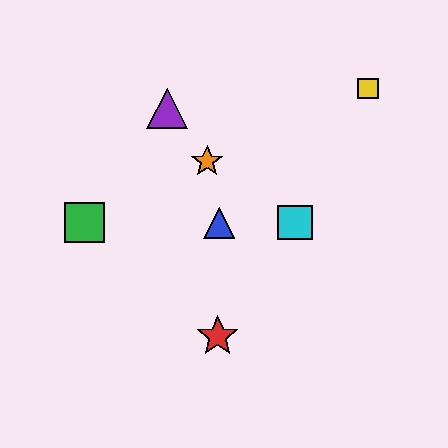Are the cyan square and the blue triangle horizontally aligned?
Yes, both are at y≈223.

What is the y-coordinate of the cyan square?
The cyan square is at y≈223.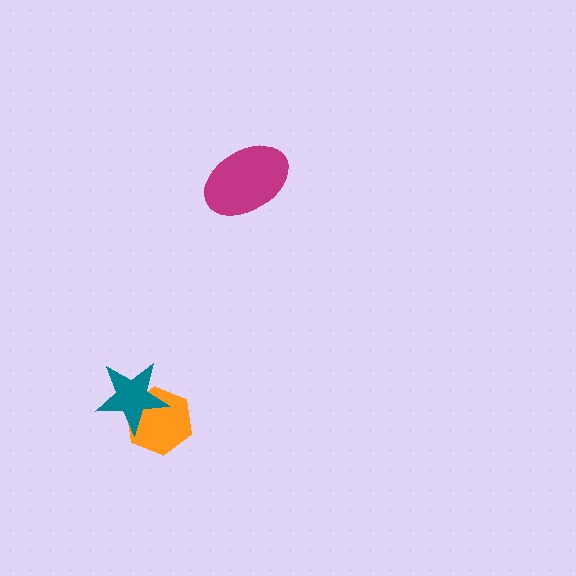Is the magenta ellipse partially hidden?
No, no other shape covers it.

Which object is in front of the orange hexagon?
The teal star is in front of the orange hexagon.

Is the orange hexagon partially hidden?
Yes, it is partially covered by another shape.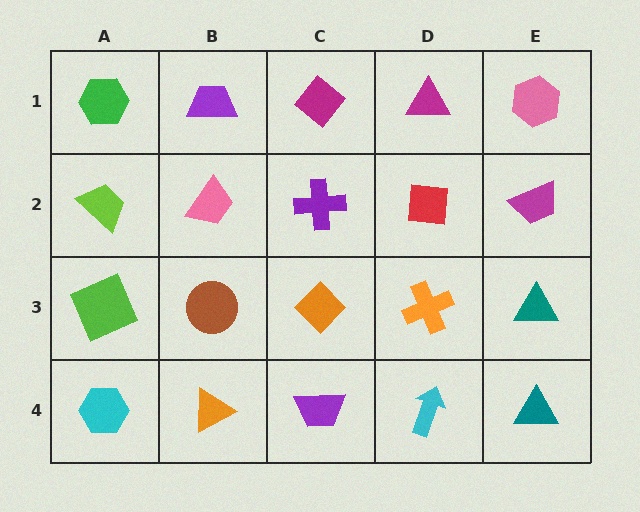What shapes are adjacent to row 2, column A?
A green hexagon (row 1, column A), a lime square (row 3, column A), a pink trapezoid (row 2, column B).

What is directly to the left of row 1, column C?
A purple trapezoid.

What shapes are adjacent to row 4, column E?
A teal triangle (row 3, column E), a cyan arrow (row 4, column D).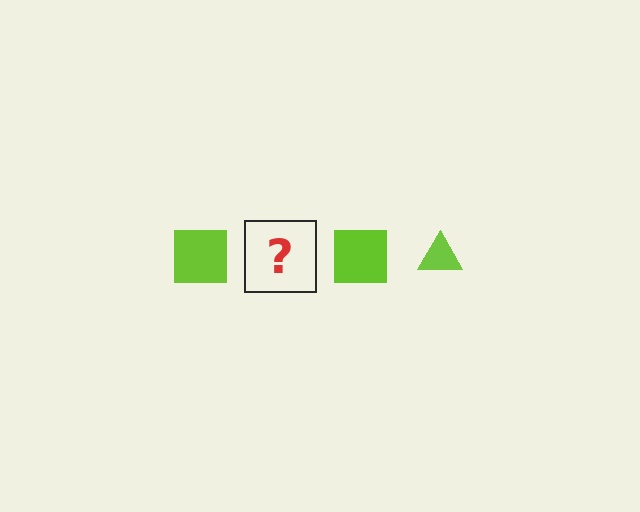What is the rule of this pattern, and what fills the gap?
The rule is that the pattern cycles through square, triangle shapes in lime. The gap should be filled with a lime triangle.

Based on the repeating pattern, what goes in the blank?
The blank should be a lime triangle.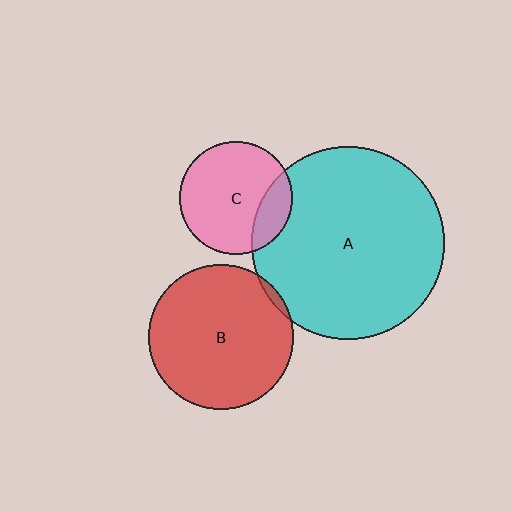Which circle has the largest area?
Circle A (cyan).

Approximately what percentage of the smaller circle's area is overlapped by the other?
Approximately 20%.